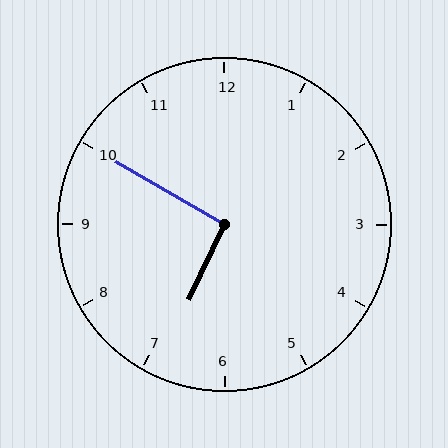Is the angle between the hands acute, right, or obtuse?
It is right.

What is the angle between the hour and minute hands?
Approximately 95 degrees.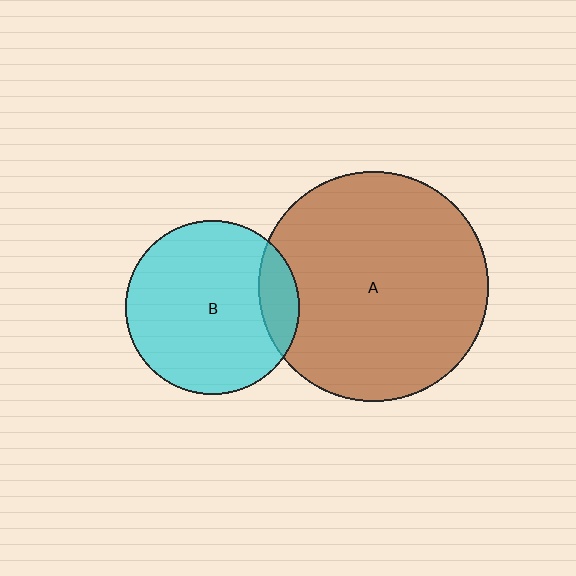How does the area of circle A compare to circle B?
Approximately 1.8 times.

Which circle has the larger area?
Circle A (brown).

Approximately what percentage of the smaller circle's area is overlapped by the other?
Approximately 15%.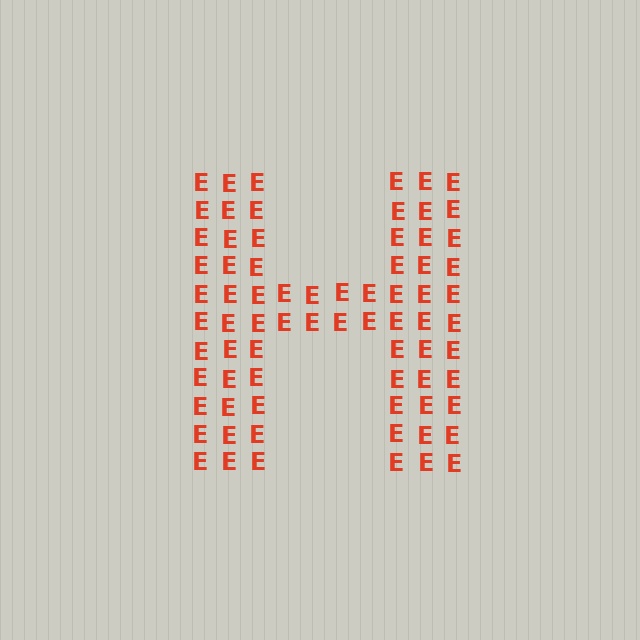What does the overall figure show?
The overall figure shows the letter H.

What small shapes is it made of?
It is made of small letter E's.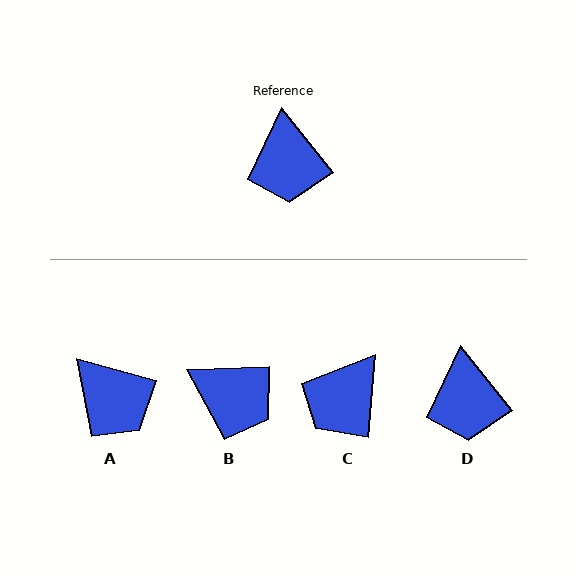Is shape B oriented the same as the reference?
No, it is off by about 54 degrees.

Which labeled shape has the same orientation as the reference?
D.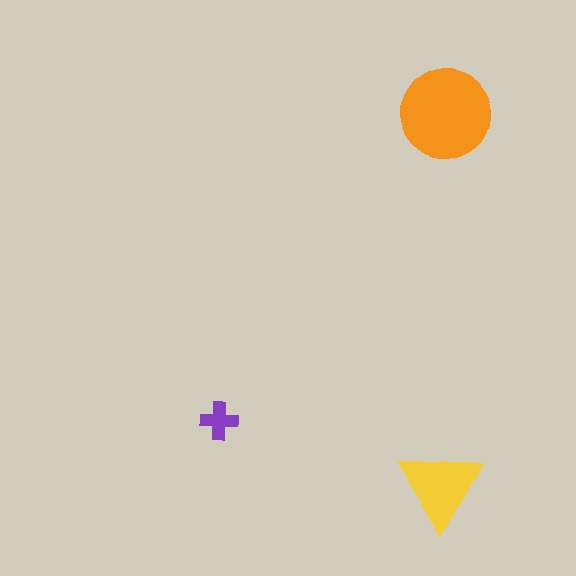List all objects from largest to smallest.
The orange circle, the yellow triangle, the purple cross.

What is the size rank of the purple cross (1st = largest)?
3rd.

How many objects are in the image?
There are 3 objects in the image.